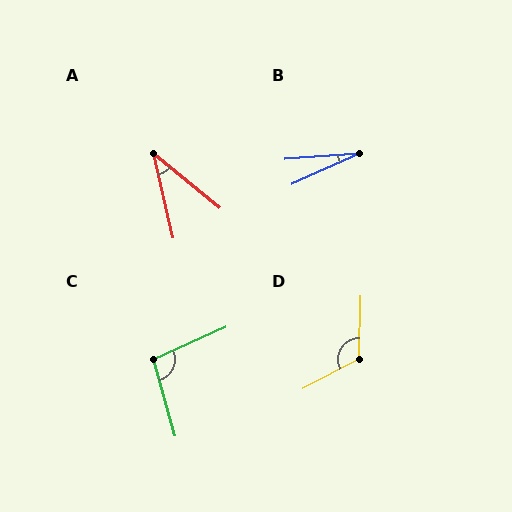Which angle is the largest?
D, at approximately 119 degrees.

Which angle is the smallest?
B, at approximately 21 degrees.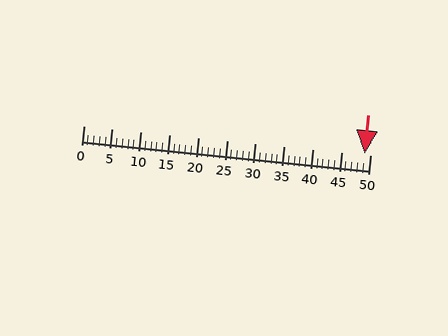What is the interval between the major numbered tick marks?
The major tick marks are spaced 5 units apart.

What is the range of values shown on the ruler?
The ruler shows values from 0 to 50.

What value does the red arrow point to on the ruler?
The red arrow points to approximately 49.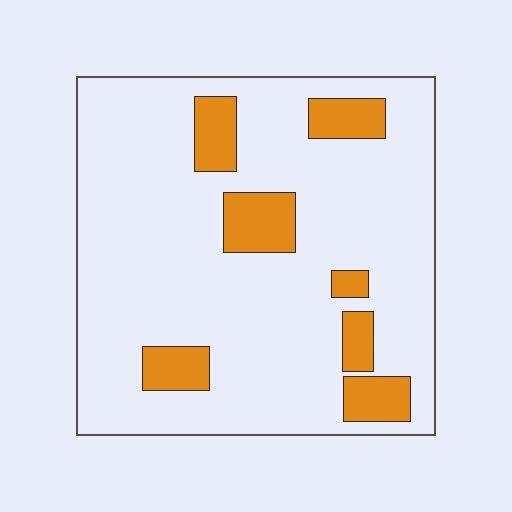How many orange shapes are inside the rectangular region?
7.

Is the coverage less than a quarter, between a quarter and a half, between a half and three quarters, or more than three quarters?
Less than a quarter.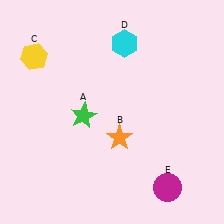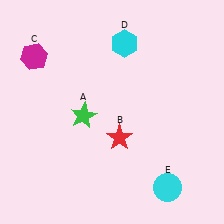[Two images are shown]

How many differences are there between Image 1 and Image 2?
There are 3 differences between the two images.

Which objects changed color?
B changed from orange to red. C changed from yellow to magenta. E changed from magenta to cyan.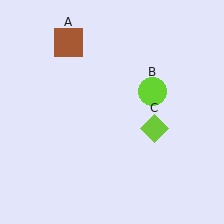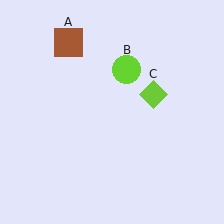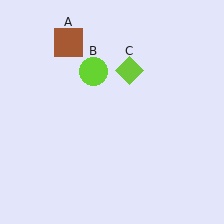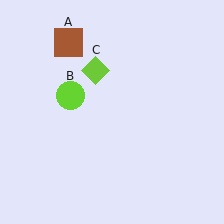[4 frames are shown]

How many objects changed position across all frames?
2 objects changed position: lime circle (object B), lime diamond (object C).